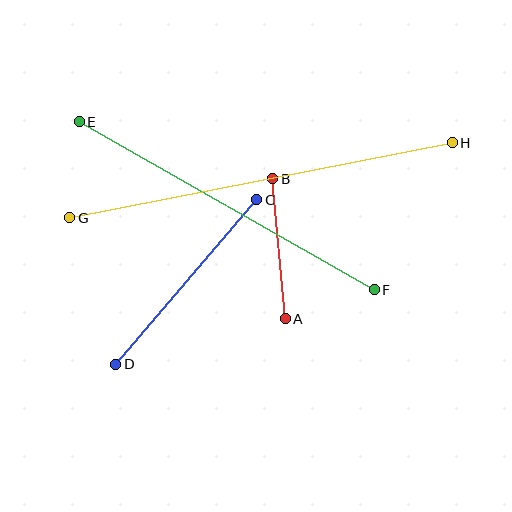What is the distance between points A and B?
The distance is approximately 141 pixels.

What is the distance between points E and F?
The distance is approximately 339 pixels.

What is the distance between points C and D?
The distance is approximately 217 pixels.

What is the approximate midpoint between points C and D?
The midpoint is at approximately (186, 282) pixels.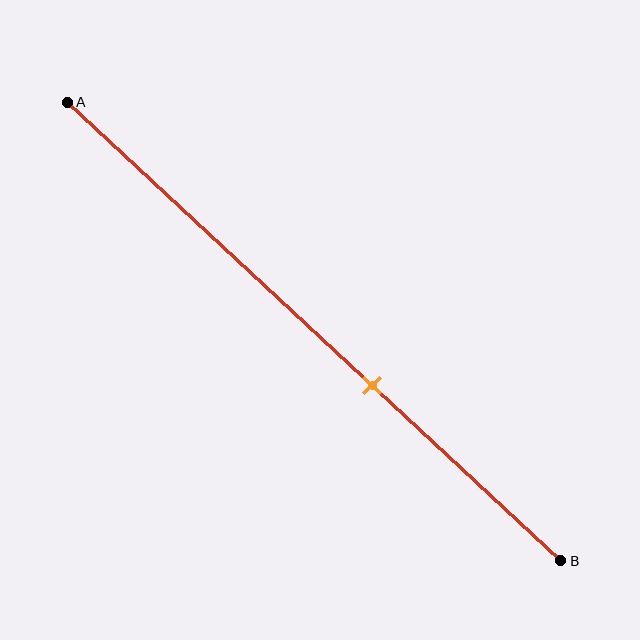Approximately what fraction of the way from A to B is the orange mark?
The orange mark is approximately 60% of the way from A to B.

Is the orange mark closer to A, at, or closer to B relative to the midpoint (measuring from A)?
The orange mark is closer to point B than the midpoint of segment AB.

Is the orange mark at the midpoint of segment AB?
No, the mark is at about 60% from A, not at the 50% midpoint.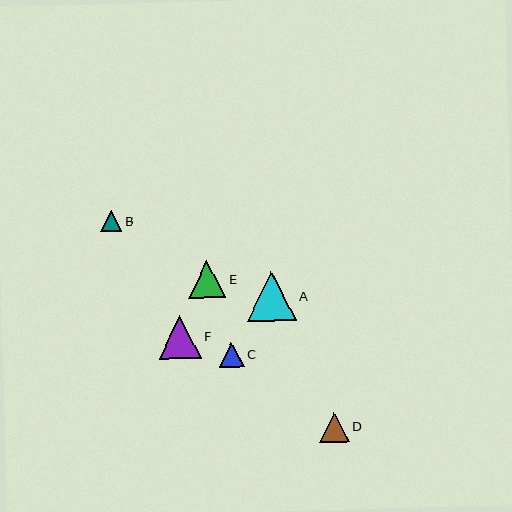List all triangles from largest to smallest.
From largest to smallest: A, F, E, D, C, B.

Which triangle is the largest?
Triangle A is the largest with a size of approximately 49 pixels.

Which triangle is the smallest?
Triangle B is the smallest with a size of approximately 21 pixels.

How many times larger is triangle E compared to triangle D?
Triangle E is approximately 1.2 times the size of triangle D.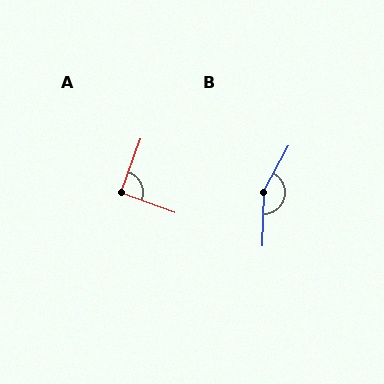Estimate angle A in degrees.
Approximately 90 degrees.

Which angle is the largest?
B, at approximately 153 degrees.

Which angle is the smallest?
A, at approximately 90 degrees.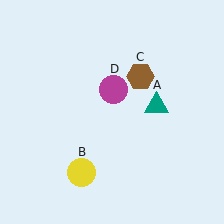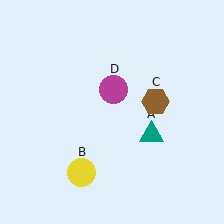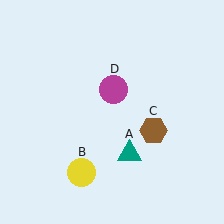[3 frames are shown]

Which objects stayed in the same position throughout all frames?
Yellow circle (object B) and magenta circle (object D) remained stationary.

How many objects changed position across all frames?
2 objects changed position: teal triangle (object A), brown hexagon (object C).